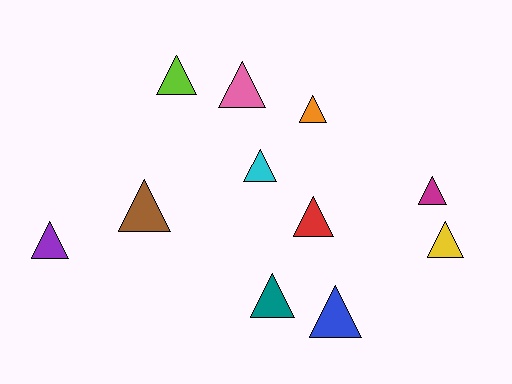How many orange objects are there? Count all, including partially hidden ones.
There is 1 orange object.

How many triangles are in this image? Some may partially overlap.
There are 11 triangles.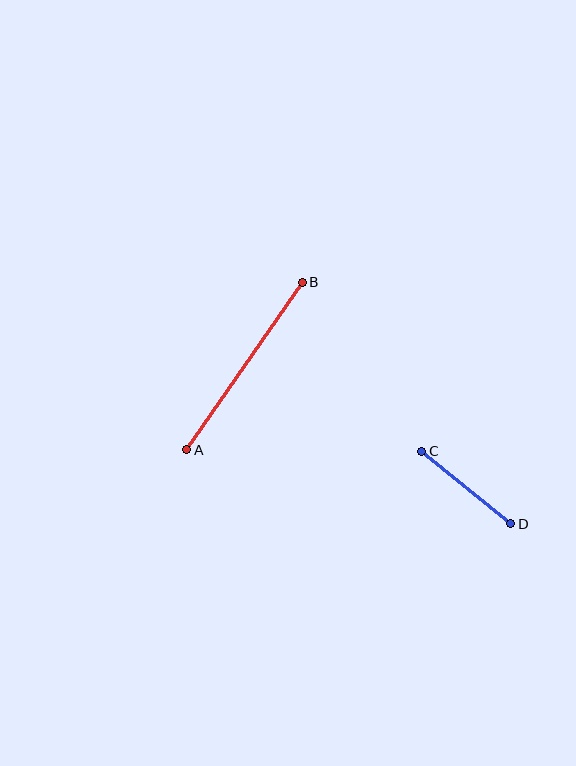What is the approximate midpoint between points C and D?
The midpoint is at approximately (466, 487) pixels.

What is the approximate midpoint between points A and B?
The midpoint is at approximately (245, 366) pixels.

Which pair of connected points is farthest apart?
Points A and B are farthest apart.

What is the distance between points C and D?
The distance is approximately 115 pixels.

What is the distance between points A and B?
The distance is approximately 203 pixels.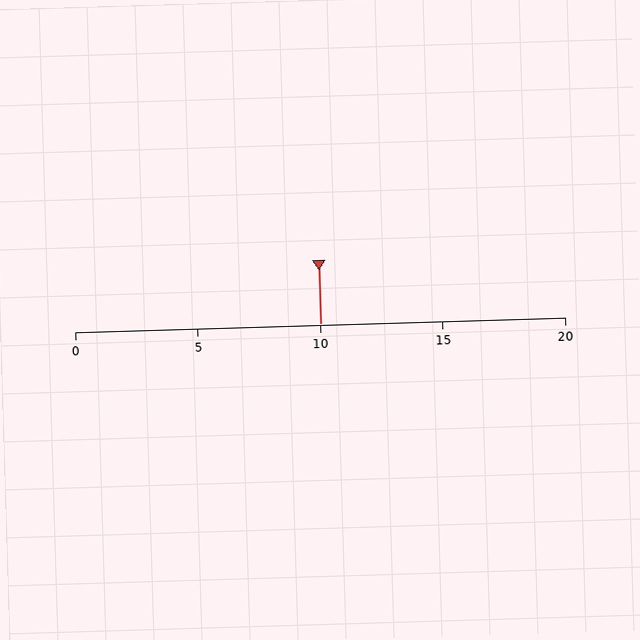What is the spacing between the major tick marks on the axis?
The major ticks are spaced 5 apart.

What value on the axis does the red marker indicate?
The marker indicates approximately 10.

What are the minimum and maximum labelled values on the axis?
The axis runs from 0 to 20.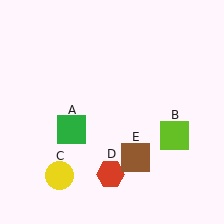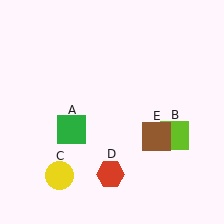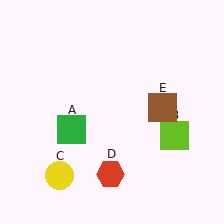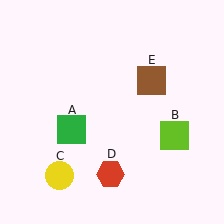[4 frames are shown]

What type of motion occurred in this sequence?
The brown square (object E) rotated counterclockwise around the center of the scene.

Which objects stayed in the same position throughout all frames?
Green square (object A) and lime square (object B) and yellow circle (object C) and red hexagon (object D) remained stationary.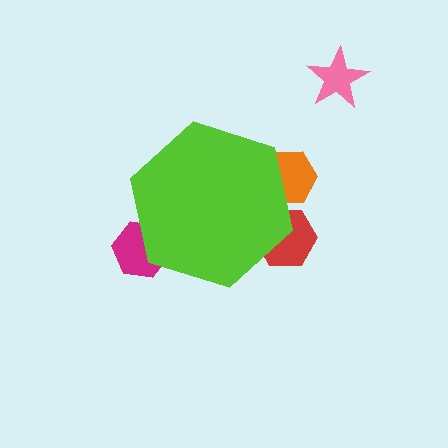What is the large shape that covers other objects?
A lime hexagon.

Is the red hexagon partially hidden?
Yes, the red hexagon is partially hidden behind the lime hexagon.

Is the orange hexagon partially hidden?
Yes, the orange hexagon is partially hidden behind the lime hexagon.